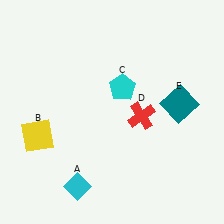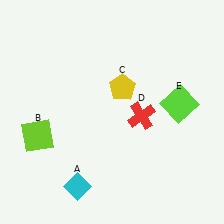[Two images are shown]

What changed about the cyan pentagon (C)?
In Image 1, C is cyan. In Image 2, it changed to yellow.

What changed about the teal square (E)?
In Image 1, E is teal. In Image 2, it changed to lime.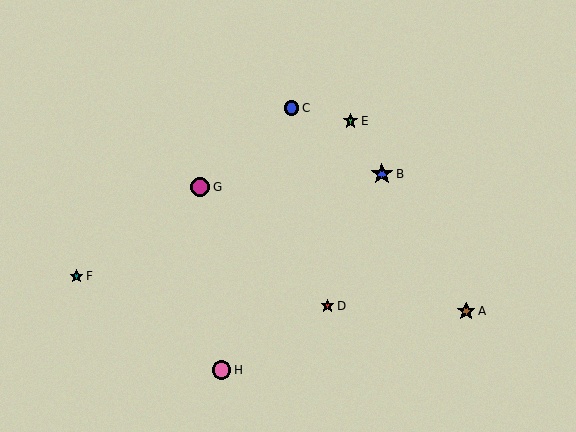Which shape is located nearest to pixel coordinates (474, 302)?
The brown star (labeled A) at (466, 311) is nearest to that location.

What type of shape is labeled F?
Shape F is a teal star.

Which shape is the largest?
The blue star (labeled B) is the largest.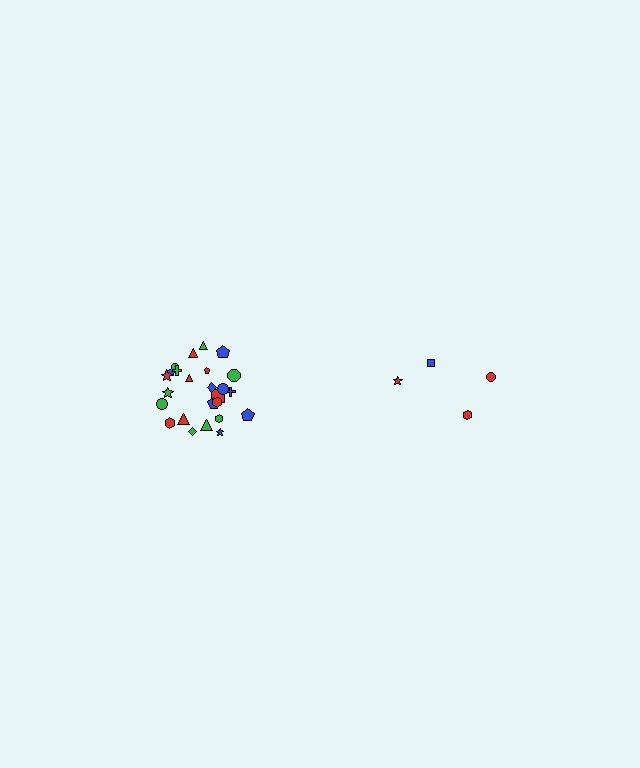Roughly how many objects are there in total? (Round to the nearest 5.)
Roughly 30 objects in total.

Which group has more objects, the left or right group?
The left group.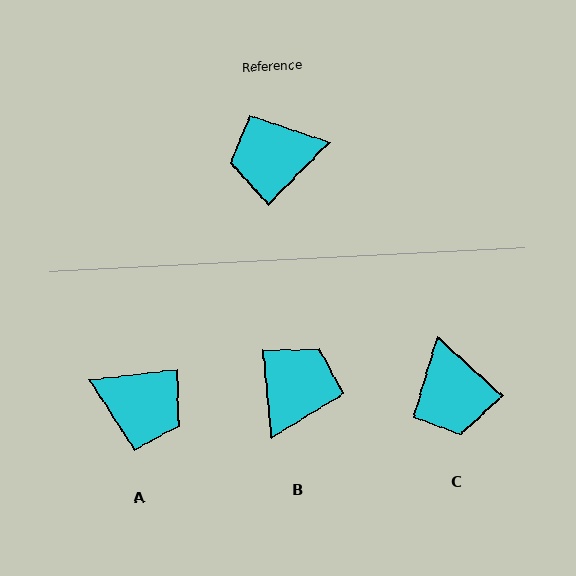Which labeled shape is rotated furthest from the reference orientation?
A, about 140 degrees away.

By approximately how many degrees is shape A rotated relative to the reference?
Approximately 140 degrees counter-clockwise.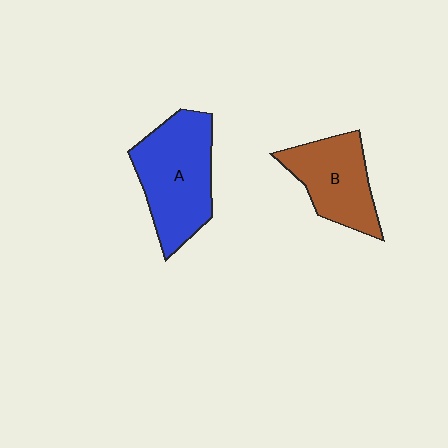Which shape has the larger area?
Shape A (blue).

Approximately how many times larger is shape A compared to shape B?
Approximately 1.3 times.